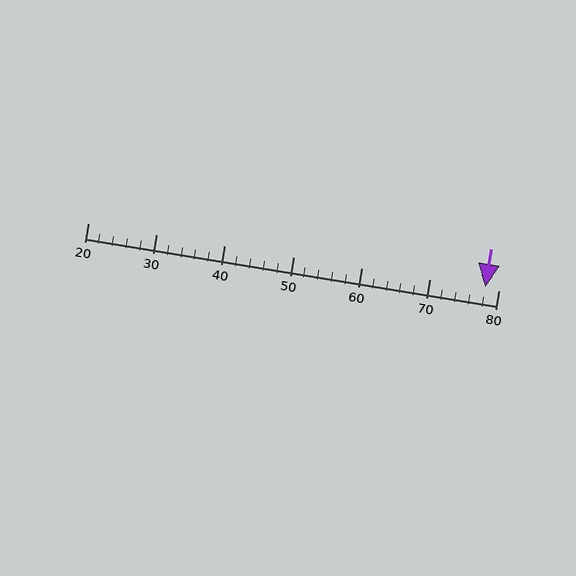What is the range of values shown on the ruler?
The ruler shows values from 20 to 80.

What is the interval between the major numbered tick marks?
The major tick marks are spaced 10 units apart.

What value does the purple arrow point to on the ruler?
The purple arrow points to approximately 78.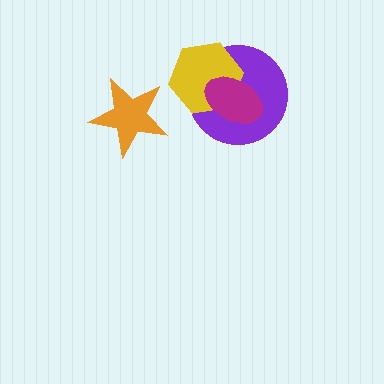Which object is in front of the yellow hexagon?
The magenta ellipse is in front of the yellow hexagon.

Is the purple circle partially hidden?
Yes, it is partially covered by another shape.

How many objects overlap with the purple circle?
2 objects overlap with the purple circle.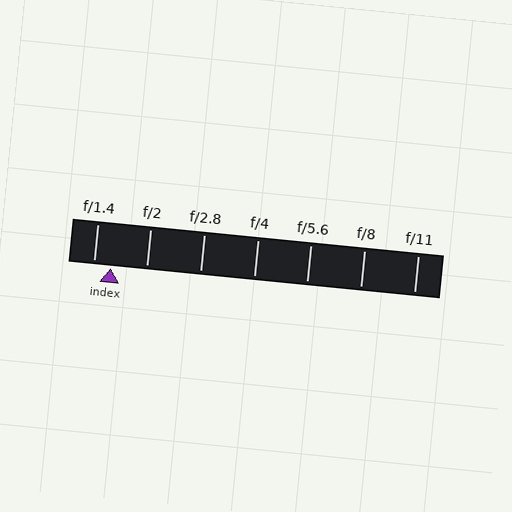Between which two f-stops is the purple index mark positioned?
The index mark is between f/1.4 and f/2.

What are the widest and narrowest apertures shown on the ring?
The widest aperture shown is f/1.4 and the narrowest is f/11.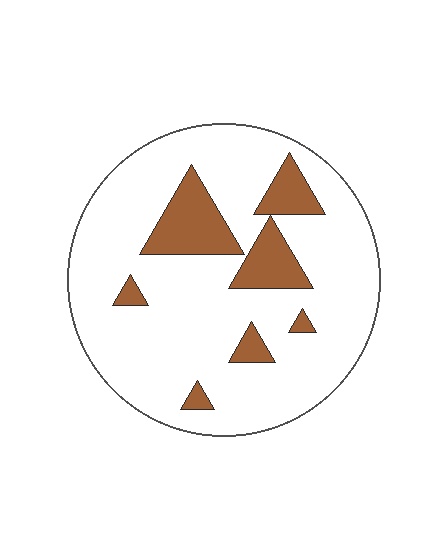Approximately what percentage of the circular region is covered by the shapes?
Approximately 15%.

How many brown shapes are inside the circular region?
7.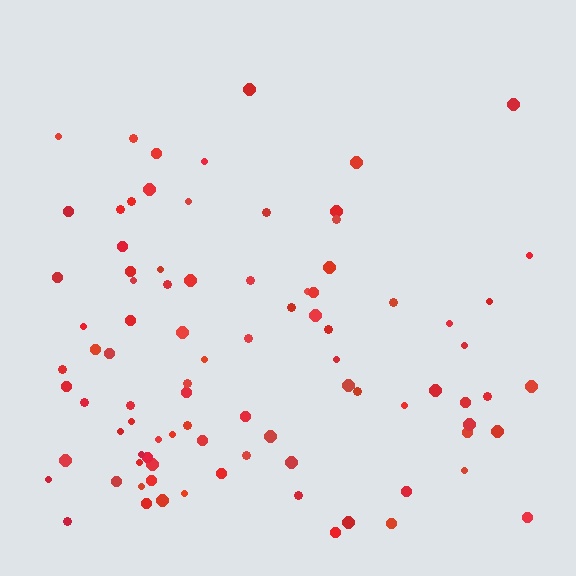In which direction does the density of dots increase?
From top to bottom, with the bottom side densest.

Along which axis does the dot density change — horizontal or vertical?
Vertical.